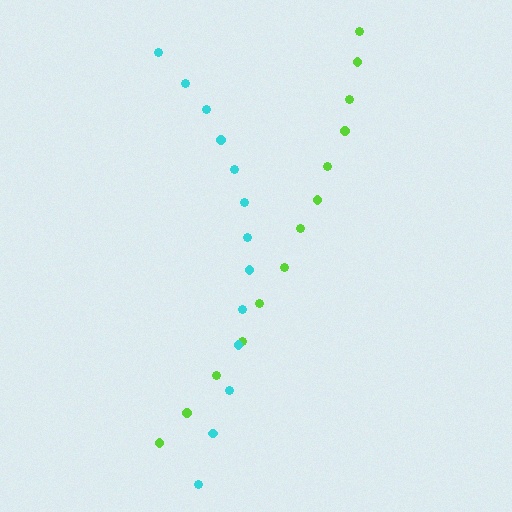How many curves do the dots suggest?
There are 2 distinct paths.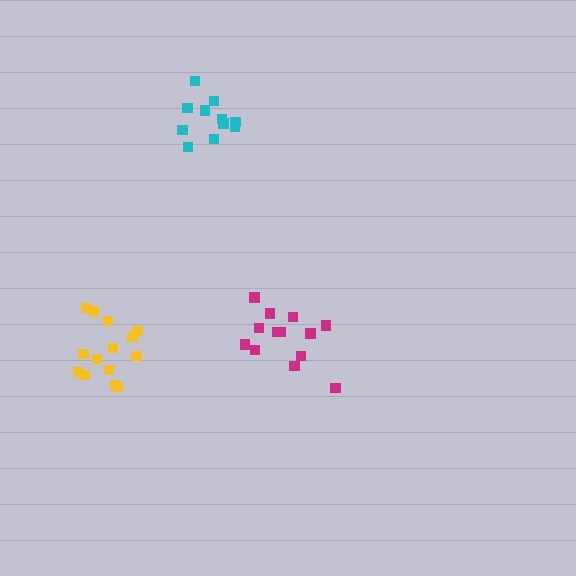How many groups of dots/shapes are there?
There are 3 groups.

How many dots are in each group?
Group 1: 13 dots, Group 2: 11 dots, Group 3: 14 dots (38 total).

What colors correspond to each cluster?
The clusters are colored: magenta, cyan, yellow.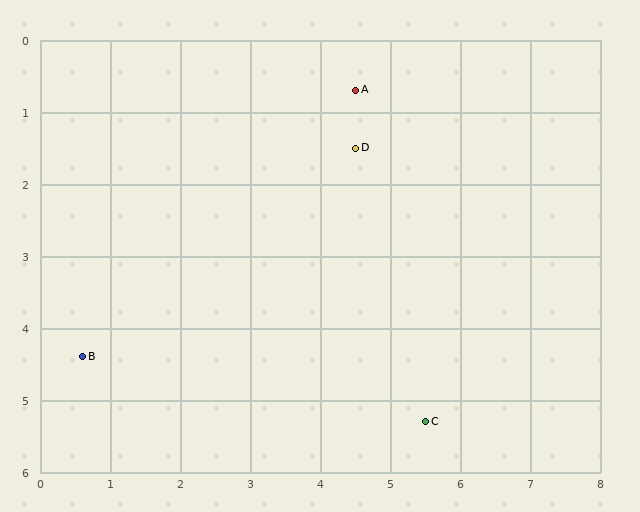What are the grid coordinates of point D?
Point D is at approximately (4.5, 1.5).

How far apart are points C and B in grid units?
Points C and B are about 5.0 grid units apart.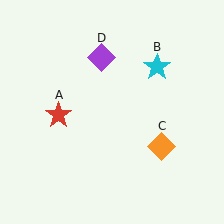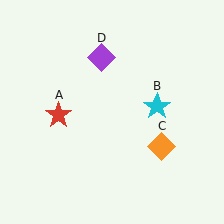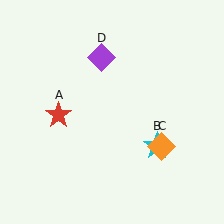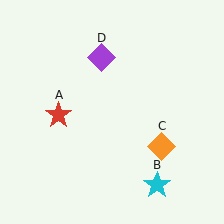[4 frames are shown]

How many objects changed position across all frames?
1 object changed position: cyan star (object B).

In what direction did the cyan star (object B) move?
The cyan star (object B) moved down.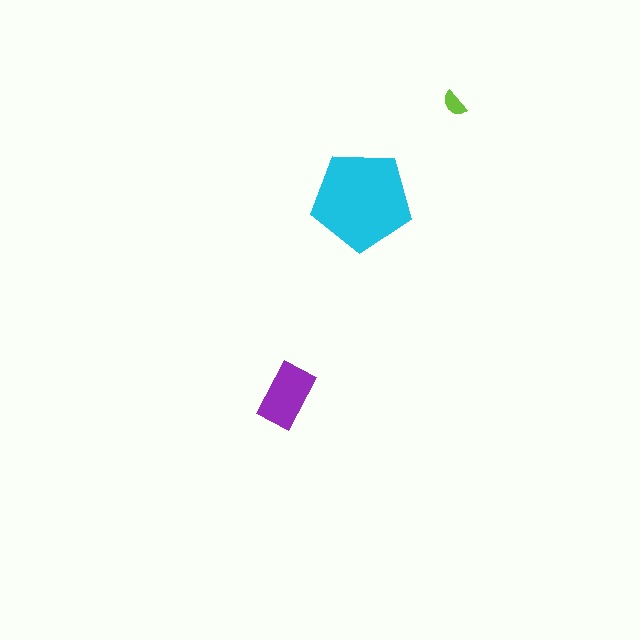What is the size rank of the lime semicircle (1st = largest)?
3rd.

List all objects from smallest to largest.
The lime semicircle, the purple rectangle, the cyan pentagon.